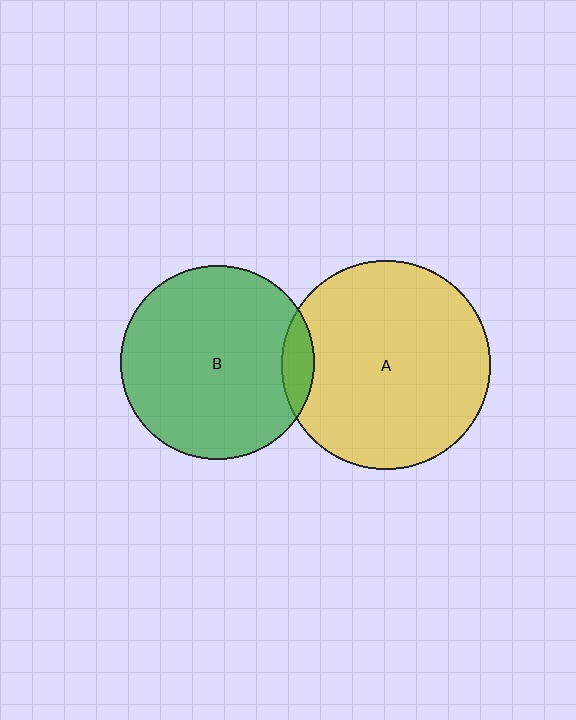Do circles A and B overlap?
Yes.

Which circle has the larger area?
Circle A (yellow).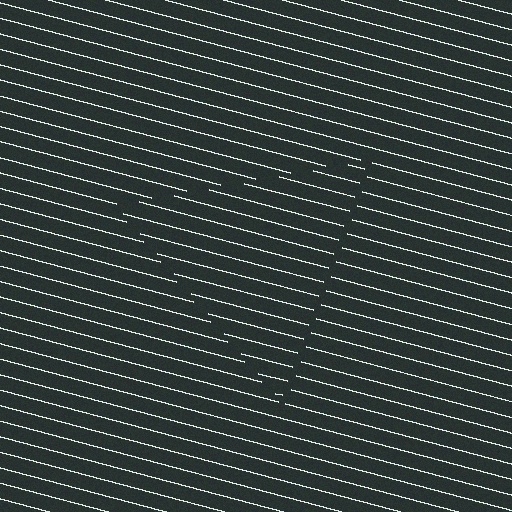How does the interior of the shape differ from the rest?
The interior of the shape contains the same grating, shifted by half a period — the contour is defined by the phase discontinuity where line-ends from the inner and outer gratings abut.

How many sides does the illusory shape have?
3 sides — the line-ends trace a triangle.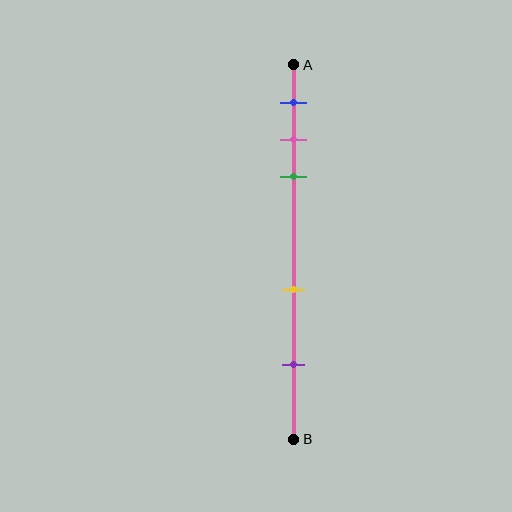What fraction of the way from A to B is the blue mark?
The blue mark is approximately 10% (0.1) of the way from A to B.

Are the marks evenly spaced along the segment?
No, the marks are not evenly spaced.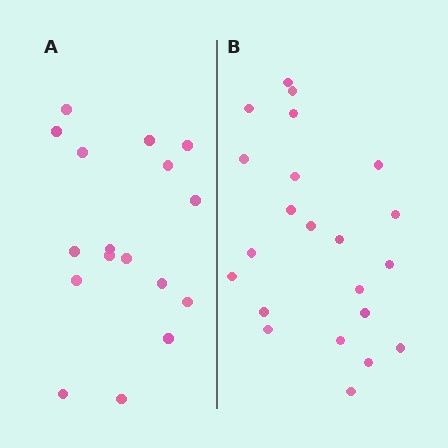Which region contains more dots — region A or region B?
Region B (the right region) has more dots.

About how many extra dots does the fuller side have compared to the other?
Region B has about 5 more dots than region A.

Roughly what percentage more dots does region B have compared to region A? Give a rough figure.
About 30% more.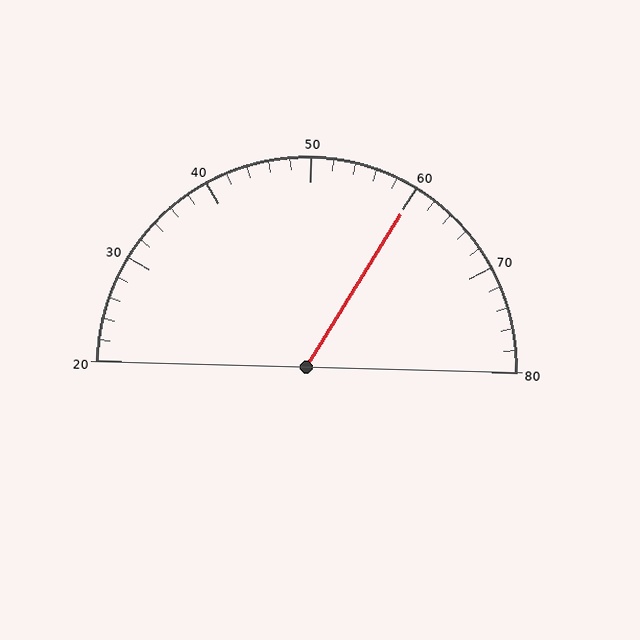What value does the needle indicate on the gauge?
The needle indicates approximately 60.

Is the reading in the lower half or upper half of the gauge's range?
The reading is in the upper half of the range (20 to 80).